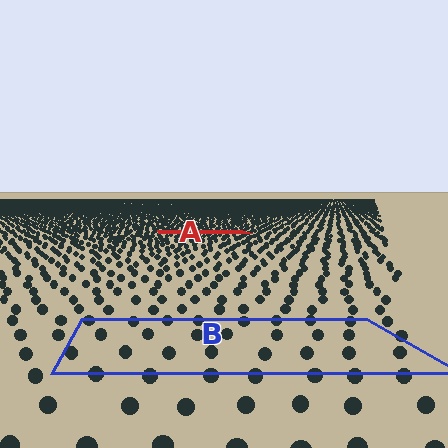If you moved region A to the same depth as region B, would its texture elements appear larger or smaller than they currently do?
They would appear larger. At a closer depth, the same texture elements are projected at a bigger on-screen size.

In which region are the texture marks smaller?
The texture marks are smaller in region A, because it is farther away.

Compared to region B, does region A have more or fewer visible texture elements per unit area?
Region A has more texture elements per unit area — they are packed more densely because it is farther away.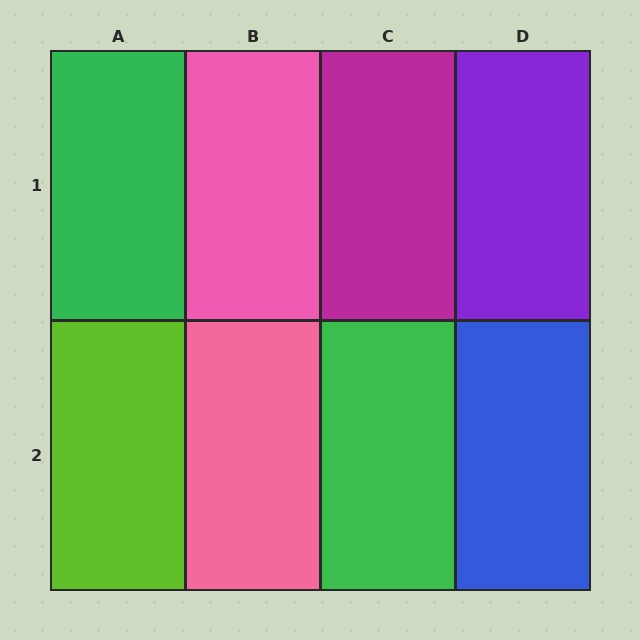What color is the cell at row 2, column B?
Pink.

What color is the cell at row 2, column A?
Lime.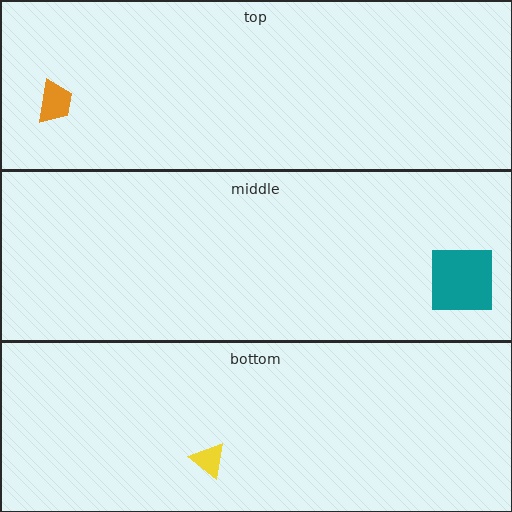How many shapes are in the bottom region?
1.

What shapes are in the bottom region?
The yellow triangle.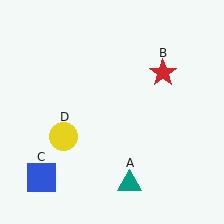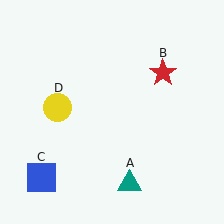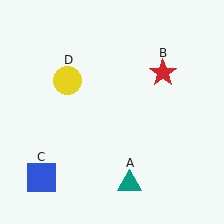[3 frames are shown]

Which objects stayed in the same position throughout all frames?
Teal triangle (object A) and red star (object B) and blue square (object C) remained stationary.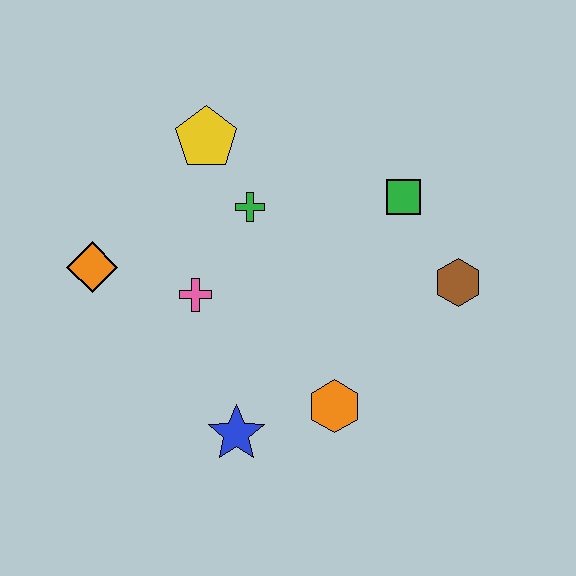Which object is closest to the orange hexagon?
The blue star is closest to the orange hexagon.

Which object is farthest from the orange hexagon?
The yellow pentagon is farthest from the orange hexagon.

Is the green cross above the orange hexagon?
Yes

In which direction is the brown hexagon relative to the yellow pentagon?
The brown hexagon is to the right of the yellow pentagon.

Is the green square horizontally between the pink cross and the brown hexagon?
Yes